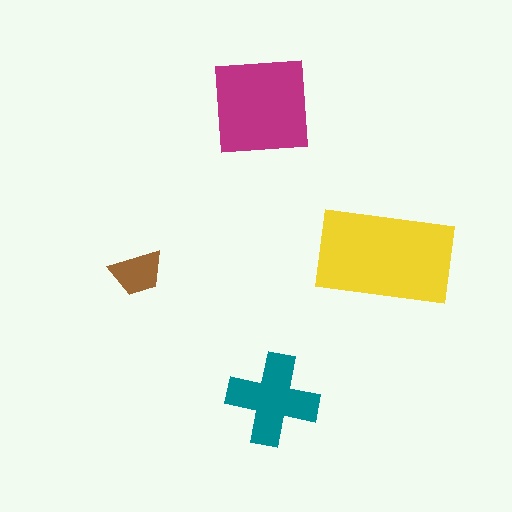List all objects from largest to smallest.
The yellow rectangle, the magenta square, the teal cross, the brown trapezoid.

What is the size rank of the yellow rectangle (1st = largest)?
1st.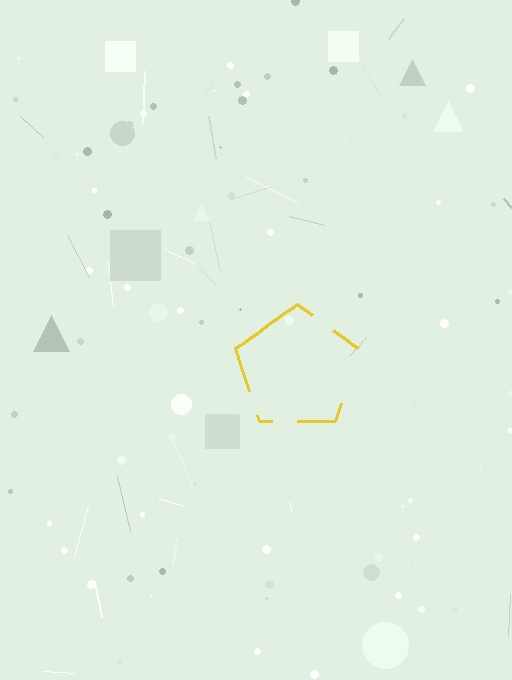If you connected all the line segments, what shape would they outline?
They would outline a pentagon.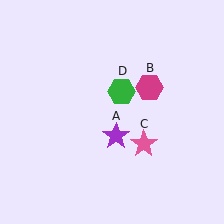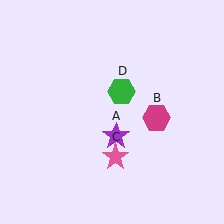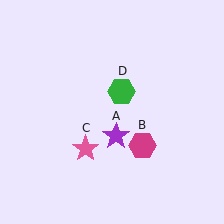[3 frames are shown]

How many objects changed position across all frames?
2 objects changed position: magenta hexagon (object B), pink star (object C).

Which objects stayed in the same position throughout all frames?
Purple star (object A) and green hexagon (object D) remained stationary.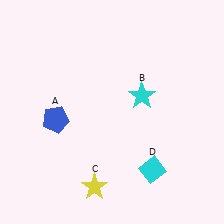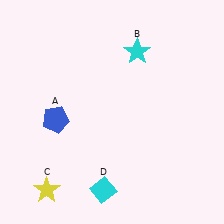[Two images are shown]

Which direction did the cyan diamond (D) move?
The cyan diamond (D) moved left.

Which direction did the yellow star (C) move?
The yellow star (C) moved left.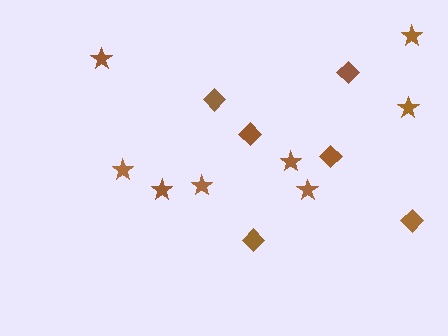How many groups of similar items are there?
There are 2 groups: one group of diamonds (6) and one group of stars (8).